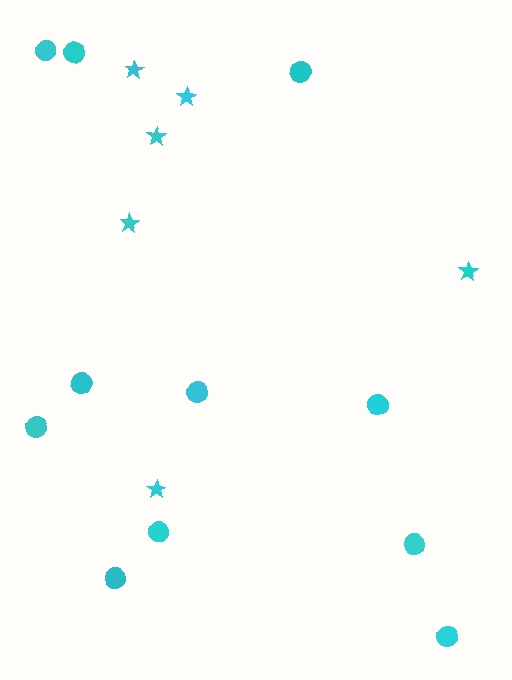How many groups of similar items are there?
There are 2 groups: one group of stars (6) and one group of circles (11).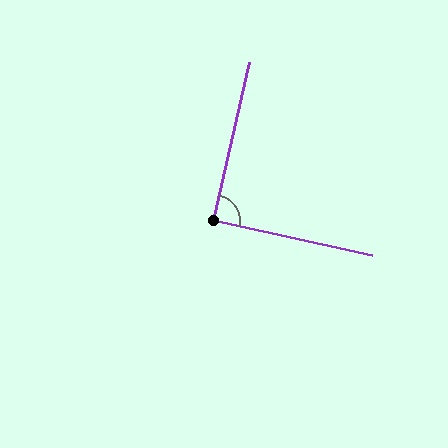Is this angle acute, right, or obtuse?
It is approximately a right angle.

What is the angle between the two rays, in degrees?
Approximately 90 degrees.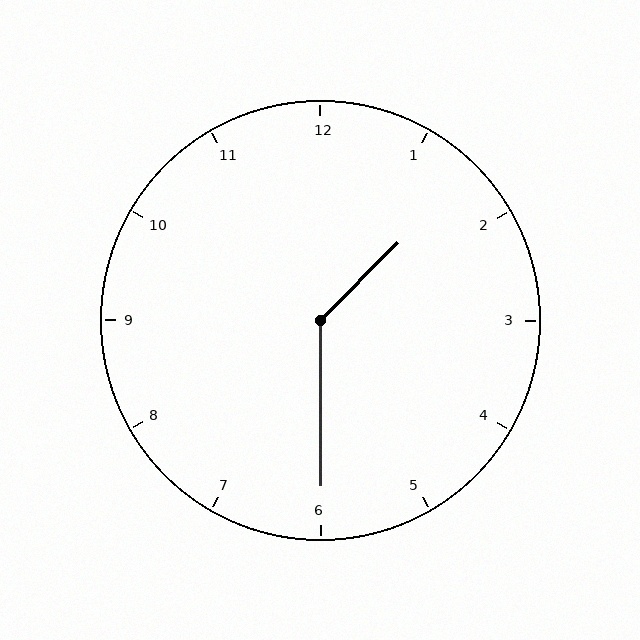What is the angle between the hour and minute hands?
Approximately 135 degrees.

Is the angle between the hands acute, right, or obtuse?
It is obtuse.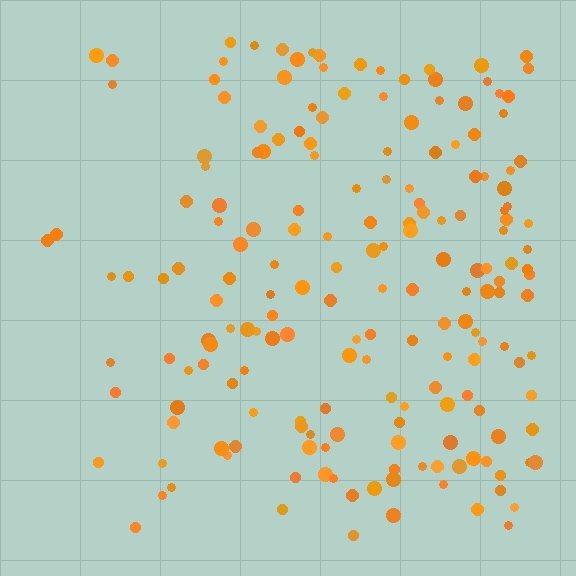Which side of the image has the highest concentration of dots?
The right.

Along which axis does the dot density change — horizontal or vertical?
Horizontal.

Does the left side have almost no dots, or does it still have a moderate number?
Still a moderate number, just noticeably fewer than the right.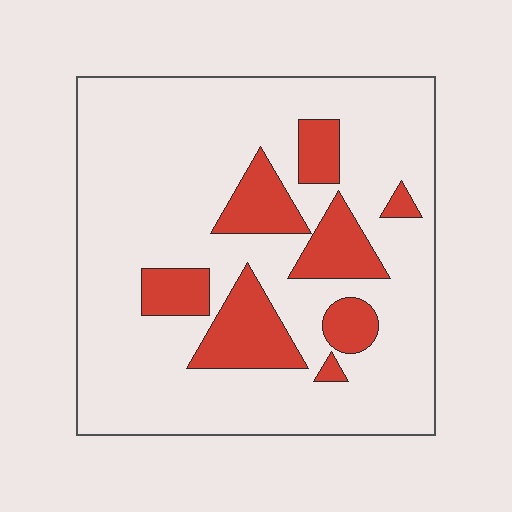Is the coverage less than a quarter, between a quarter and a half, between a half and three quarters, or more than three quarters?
Less than a quarter.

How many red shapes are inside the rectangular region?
8.